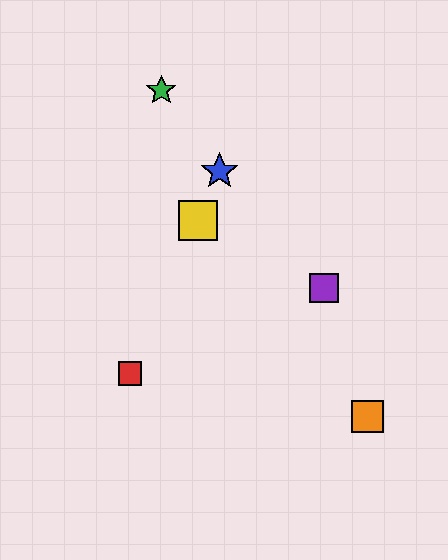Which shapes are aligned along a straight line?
The red square, the blue star, the yellow square are aligned along a straight line.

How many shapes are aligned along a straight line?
3 shapes (the red square, the blue star, the yellow square) are aligned along a straight line.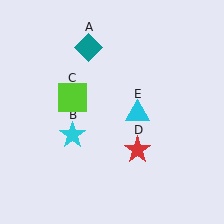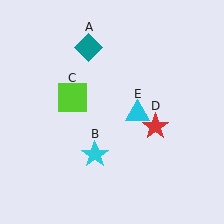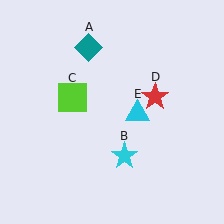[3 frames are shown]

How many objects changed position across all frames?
2 objects changed position: cyan star (object B), red star (object D).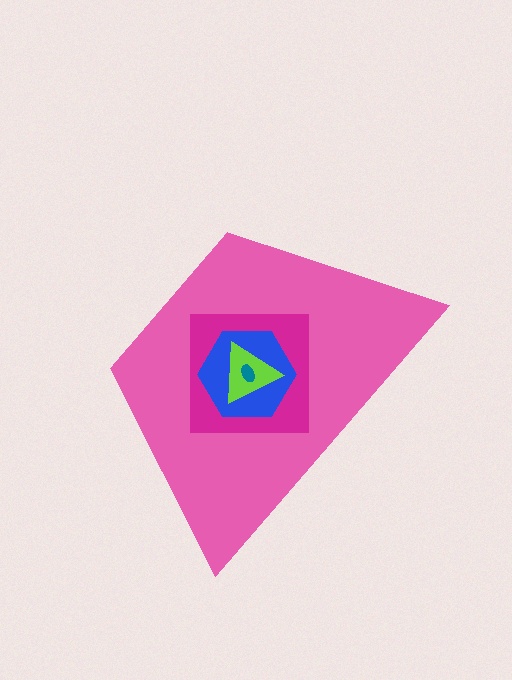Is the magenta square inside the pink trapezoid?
Yes.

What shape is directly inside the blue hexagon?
The lime triangle.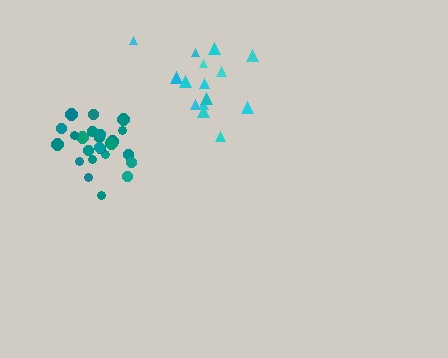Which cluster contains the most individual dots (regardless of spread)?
Teal (24).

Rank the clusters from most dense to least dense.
teal, cyan.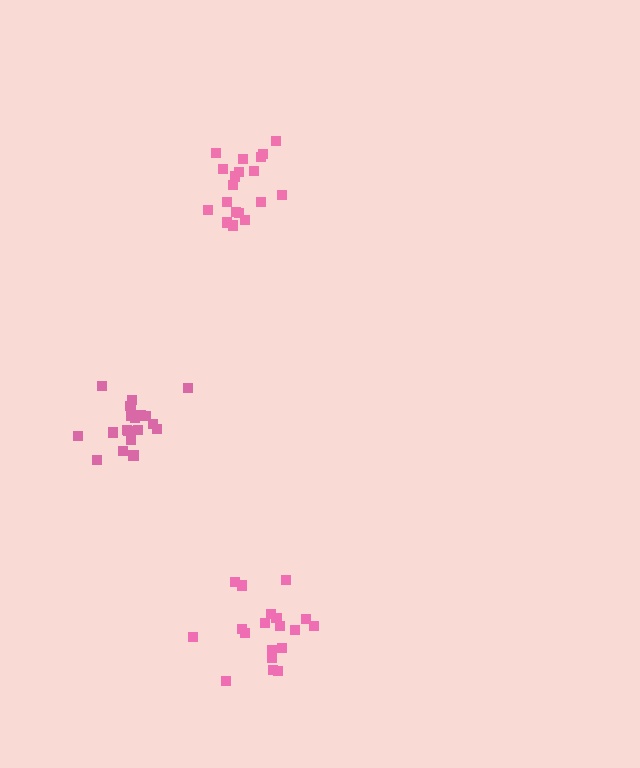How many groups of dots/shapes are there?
There are 3 groups.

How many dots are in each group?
Group 1: 20 dots, Group 2: 19 dots, Group 3: 19 dots (58 total).